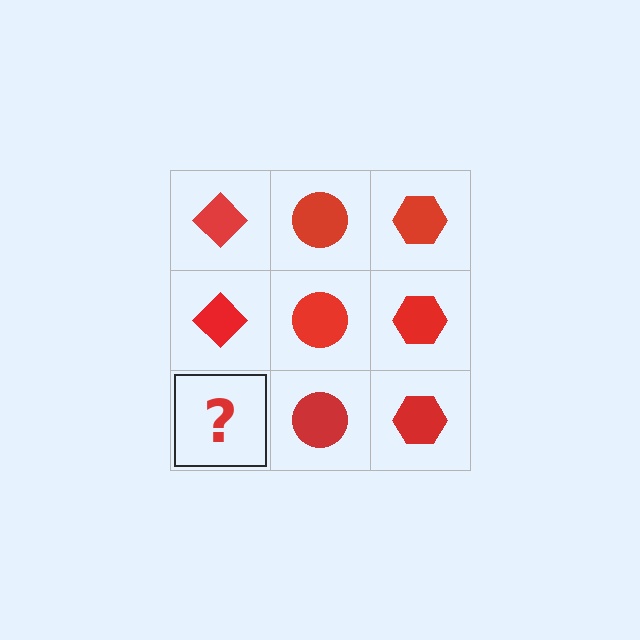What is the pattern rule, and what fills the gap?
The rule is that each column has a consistent shape. The gap should be filled with a red diamond.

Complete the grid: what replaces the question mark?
The question mark should be replaced with a red diamond.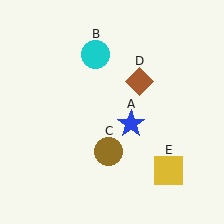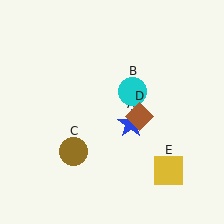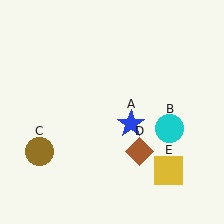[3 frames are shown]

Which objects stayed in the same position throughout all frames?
Blue star (object A) and yellow square (object E) remained stationary.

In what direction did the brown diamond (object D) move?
The brown diamond (object D) moved down.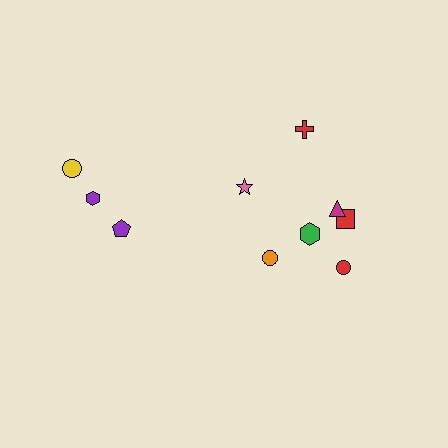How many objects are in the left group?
There are 3 objects.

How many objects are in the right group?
There are 7 objects.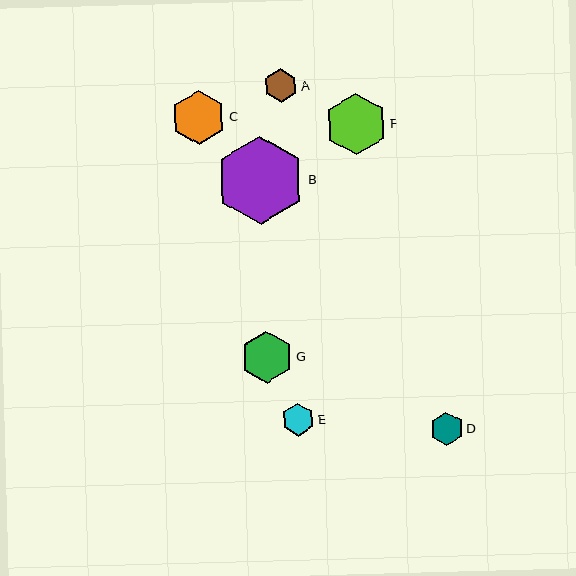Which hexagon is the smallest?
Hexagon E is the smallest with a size of approximately 32 pixels.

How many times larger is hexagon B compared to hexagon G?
Hexagon B is approximately 1.7 times the size of hexagon G.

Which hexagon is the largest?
Hexagon B is the largest with a size of approximately 89 pixels.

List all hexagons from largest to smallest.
From largest to smallest: B, F, C, G, A, D, E.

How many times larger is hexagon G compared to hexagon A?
Hexagon G is approximately 1.5 times the size of hexagon A.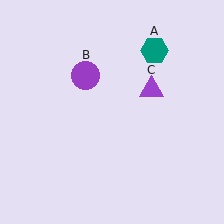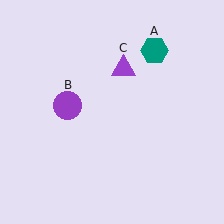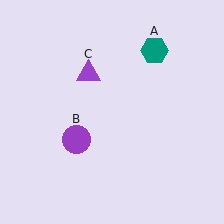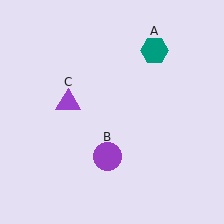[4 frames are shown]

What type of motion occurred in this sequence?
The purple circle (object B), purple triangle (object C) rotated counterclockwise around the center of the scene.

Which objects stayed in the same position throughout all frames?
Teal hexagon (object A) remained stationary.